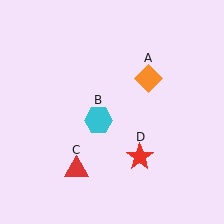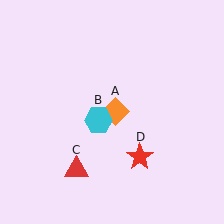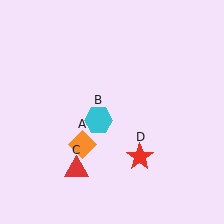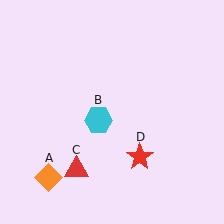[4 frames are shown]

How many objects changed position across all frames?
1 object changed position: orange diamond (object A).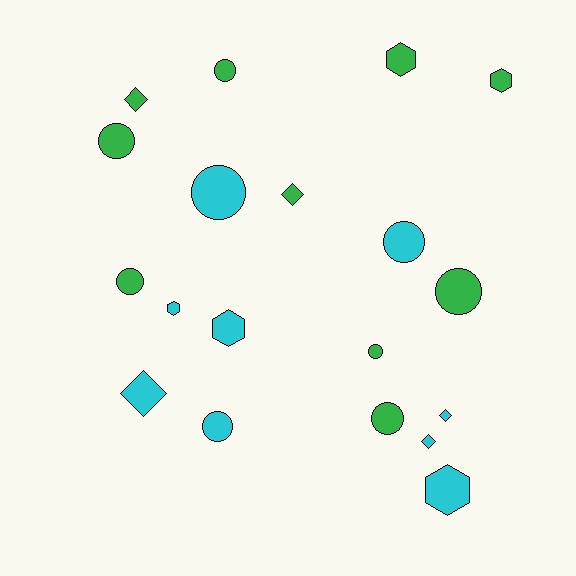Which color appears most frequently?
Green, with 10 objects.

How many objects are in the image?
There are 19 objects.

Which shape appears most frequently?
Circle, with 9 objects.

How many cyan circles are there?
There are 3 cyan circles.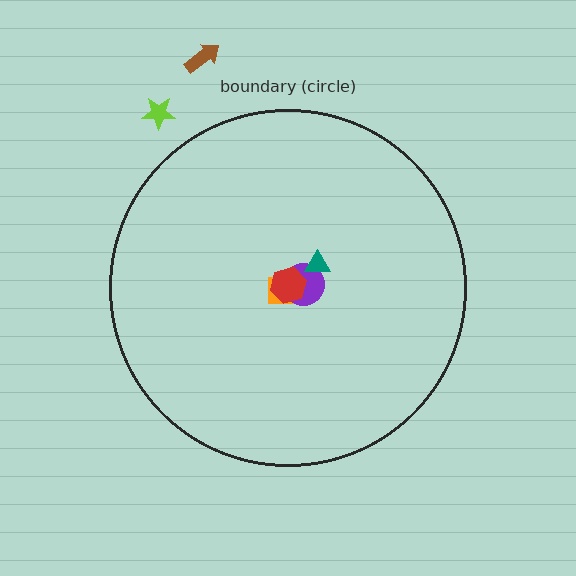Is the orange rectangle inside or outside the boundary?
Inside.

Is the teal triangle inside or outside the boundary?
Inside.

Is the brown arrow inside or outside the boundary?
Outside.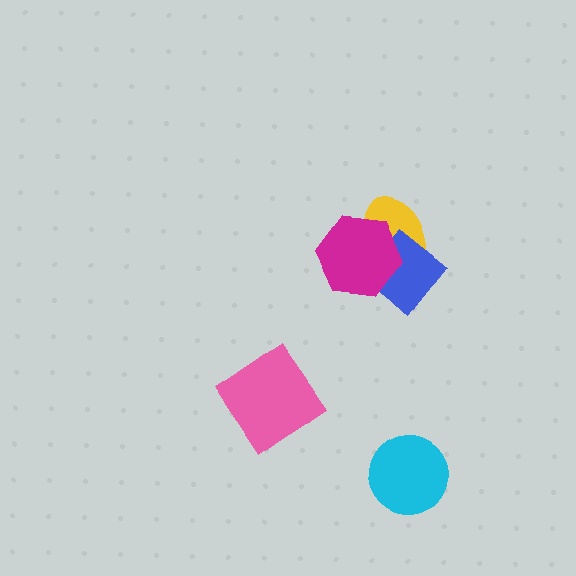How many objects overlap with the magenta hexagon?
2 objects overlap with the magenta hexagon.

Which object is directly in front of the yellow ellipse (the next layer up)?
The blue diamond is directly in front of the yellow ellipse.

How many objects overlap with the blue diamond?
2 objects overlap with the blue diamond.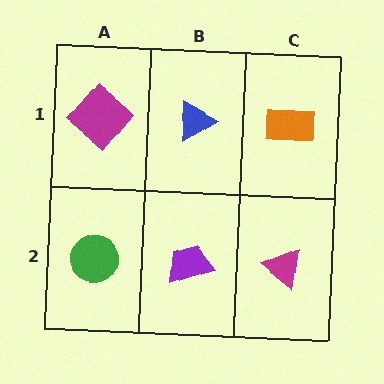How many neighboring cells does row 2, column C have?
2.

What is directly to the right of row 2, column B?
A magenta triangle.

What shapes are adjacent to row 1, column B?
A purple trapezoid (row 2, column B), a magenta diamond (row 1, column A), an orange rectangle (row 1, column C).